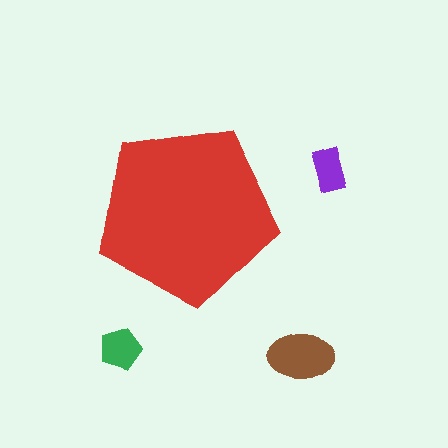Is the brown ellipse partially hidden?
No, the brown ellipse is fully visible.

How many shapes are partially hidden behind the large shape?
0 shapes are partially hidden.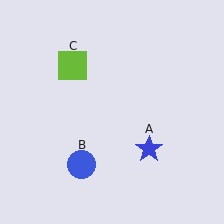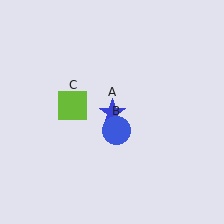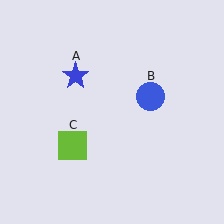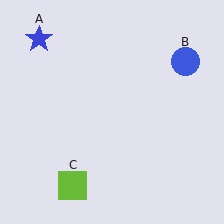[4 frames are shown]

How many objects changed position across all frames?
3 objects changed position: blue star (object A), blue circle (object B), lime square (object C).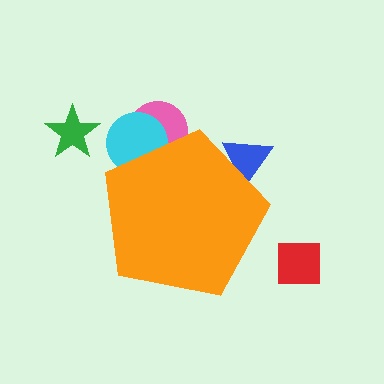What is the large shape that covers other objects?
An orange pentagon.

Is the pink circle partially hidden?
Yes, the pink circle is partially hidden behind the orange pentagon.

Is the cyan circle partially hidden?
Yes, the cyan circle is partially hidden behind the orange pentagon.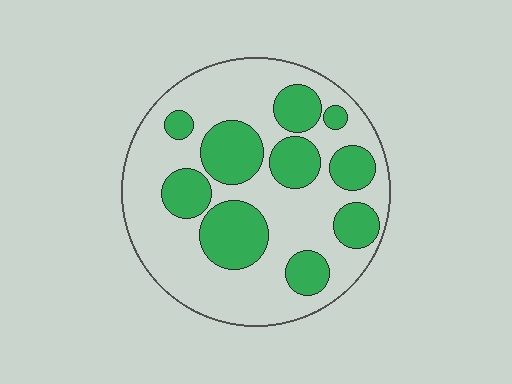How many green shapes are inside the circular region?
10.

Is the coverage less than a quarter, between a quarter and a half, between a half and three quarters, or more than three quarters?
Between a quarter and a half.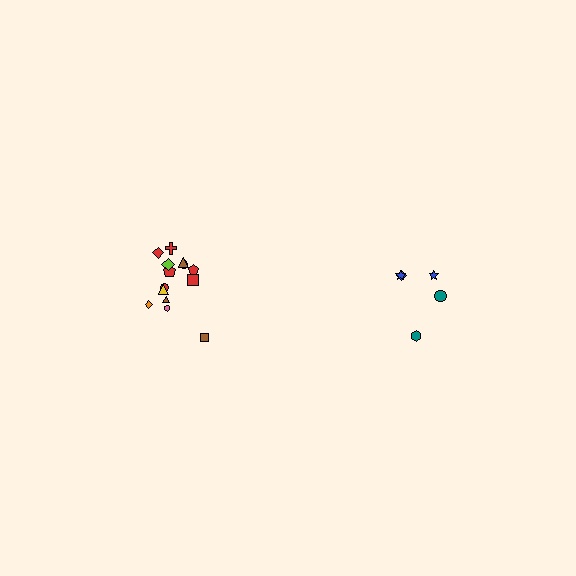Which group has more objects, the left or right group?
The left group.